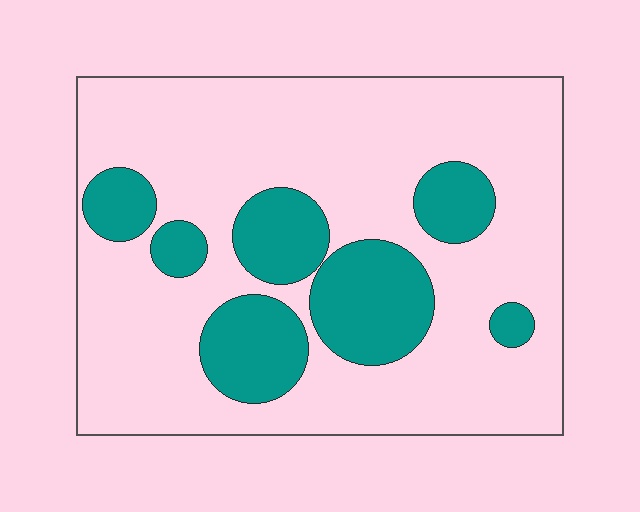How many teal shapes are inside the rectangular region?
7.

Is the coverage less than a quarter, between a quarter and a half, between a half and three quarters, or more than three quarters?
Less than a quarter.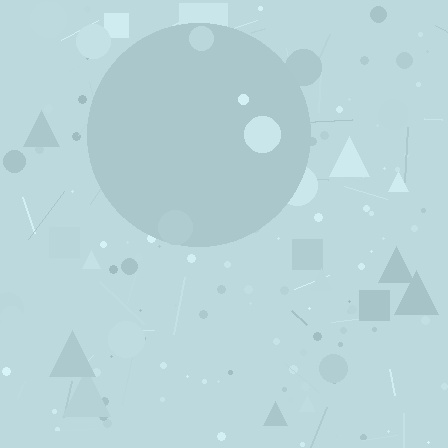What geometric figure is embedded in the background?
A circle is embedded in the background.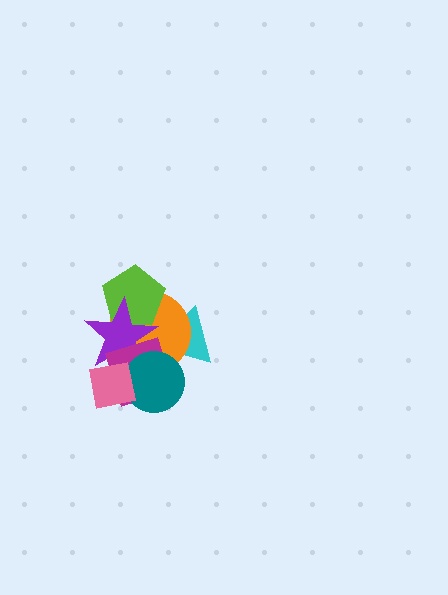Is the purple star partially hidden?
Yes, it is partially covered by another shape.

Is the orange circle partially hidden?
Yes, it is partially covered by another shape.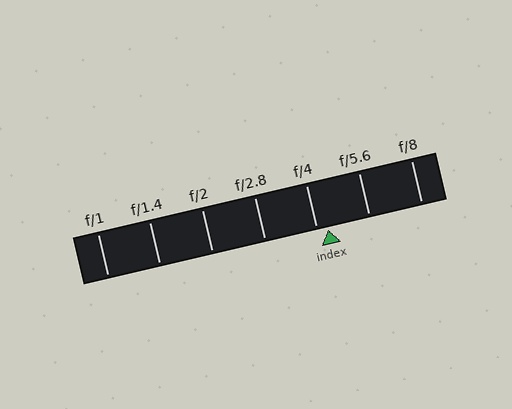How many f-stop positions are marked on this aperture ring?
There are 7 f-stop positions marked.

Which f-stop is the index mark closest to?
The index mark is closest to f/4.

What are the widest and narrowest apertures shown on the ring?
The widest aperture shown is f/1 and the narrowest is f/8.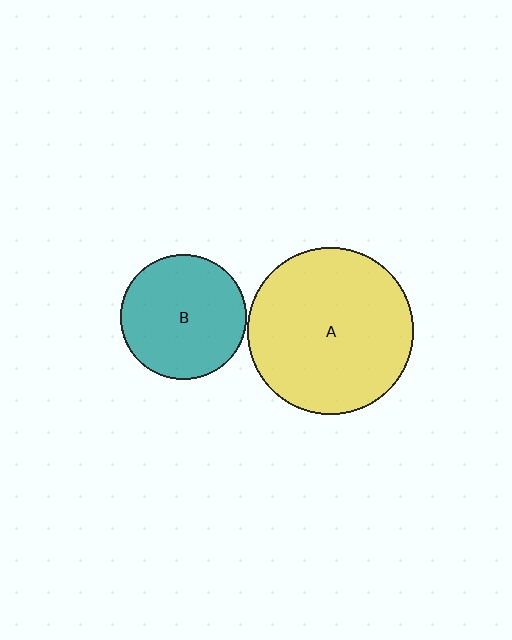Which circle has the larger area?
Circle A (yellow).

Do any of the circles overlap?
No, none of the circles overlap.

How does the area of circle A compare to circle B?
Approximately 1.8 times.